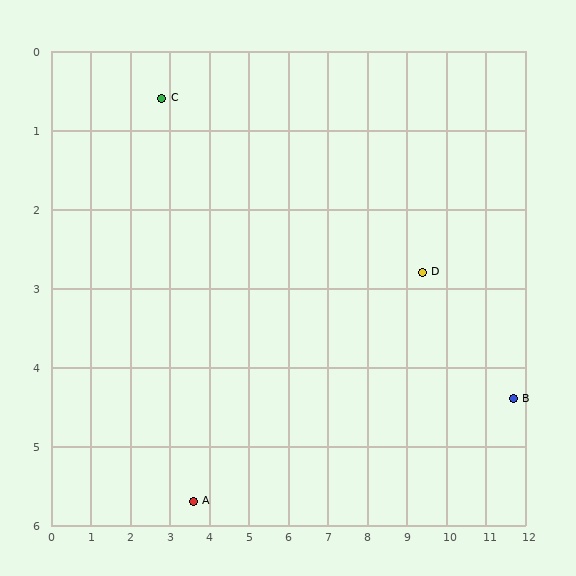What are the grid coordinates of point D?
Point D is at approximately (9.4, 2.8).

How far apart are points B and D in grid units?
Points B and D are about 2.8 grid units apart.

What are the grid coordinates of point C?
Point C is at approximately (2.8, 0.6).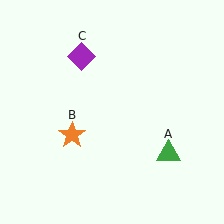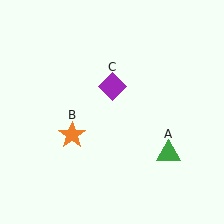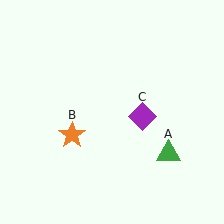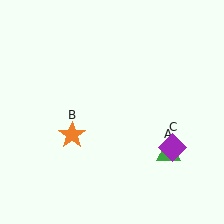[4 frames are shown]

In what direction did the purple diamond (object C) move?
The purple diamond (object C) moved down and to the right.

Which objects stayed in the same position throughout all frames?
Green triangle (object A) and orange star (object B) remained stationary.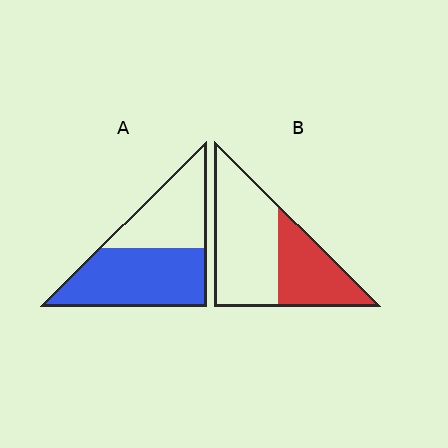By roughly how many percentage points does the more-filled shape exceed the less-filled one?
By roughly 20 percentage points (A over B).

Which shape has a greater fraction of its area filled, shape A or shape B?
Shape A.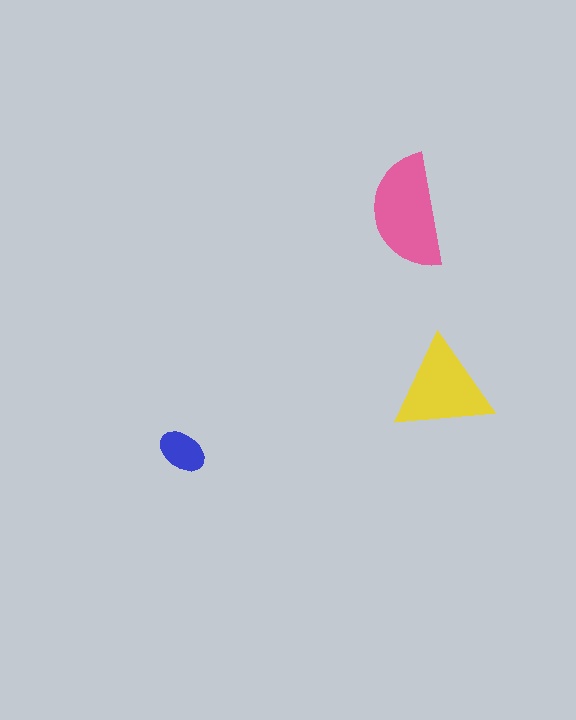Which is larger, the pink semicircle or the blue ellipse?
The pink semicircle.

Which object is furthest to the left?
The blue ellipse is leftmost.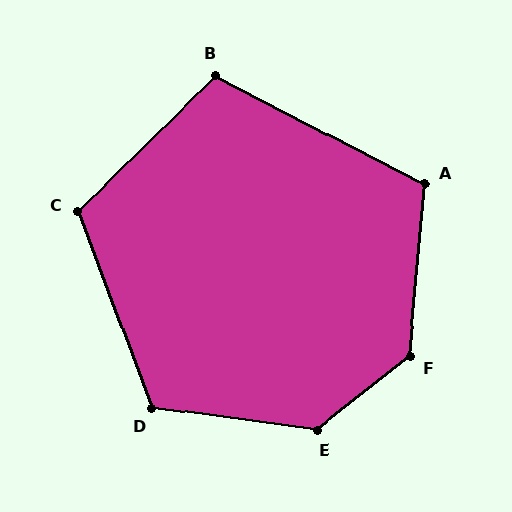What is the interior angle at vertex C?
Approximately 114 degrees (obtuse).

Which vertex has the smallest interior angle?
B, at approximately 109 degrees.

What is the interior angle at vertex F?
Approximately 133 degrees (obtuse).